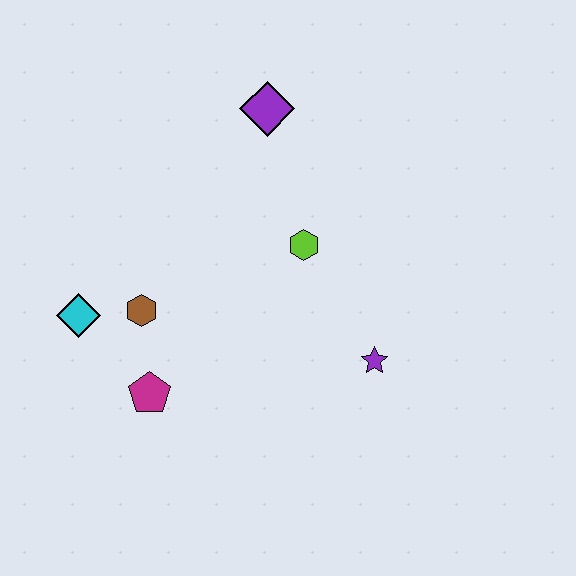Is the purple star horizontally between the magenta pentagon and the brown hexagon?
No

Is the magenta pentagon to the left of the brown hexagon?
No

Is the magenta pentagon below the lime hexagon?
Yes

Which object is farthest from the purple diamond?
The magenta pentagon is farthest from the purple diamond.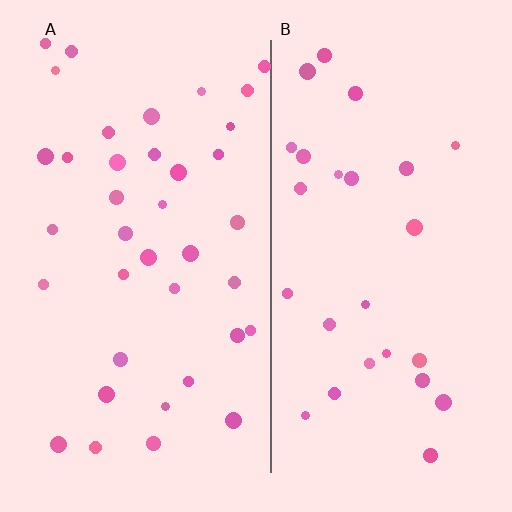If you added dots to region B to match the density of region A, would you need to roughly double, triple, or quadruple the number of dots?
Approximately double.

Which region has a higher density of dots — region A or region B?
A (the left).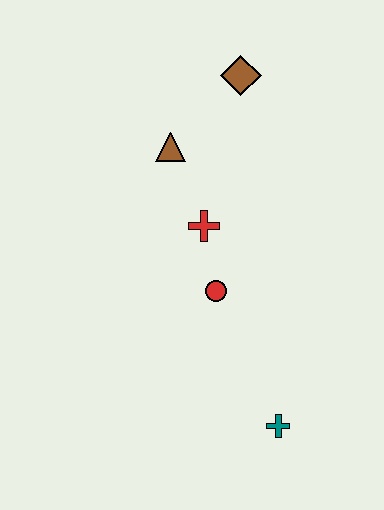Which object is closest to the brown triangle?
The red cross is closest to the brown triangle.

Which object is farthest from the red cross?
The teal cross is farthest from the red cross.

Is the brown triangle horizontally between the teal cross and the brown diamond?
No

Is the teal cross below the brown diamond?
Yes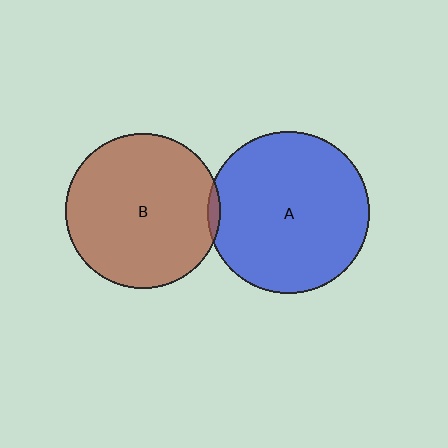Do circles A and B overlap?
Yes.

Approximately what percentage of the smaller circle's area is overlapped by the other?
Approximately 5%.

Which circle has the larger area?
Circle A (blue).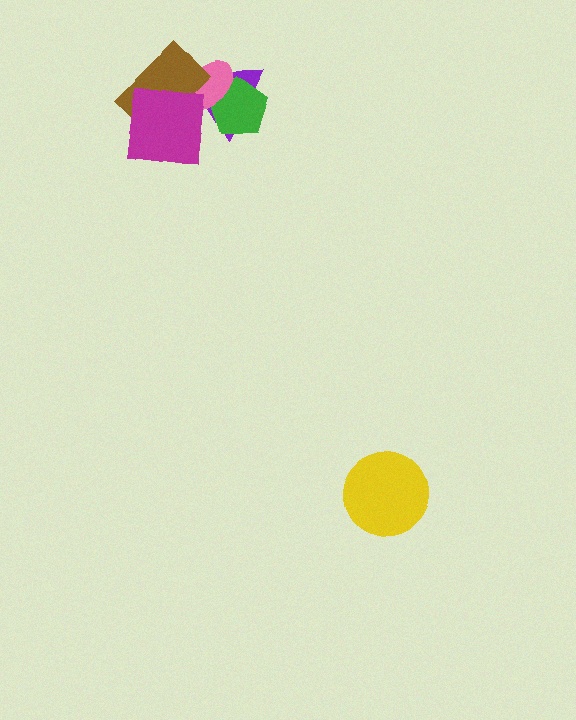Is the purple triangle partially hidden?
Yes, it is partially covered by another shape.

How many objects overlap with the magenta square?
2 objects overlap with the magenta square.